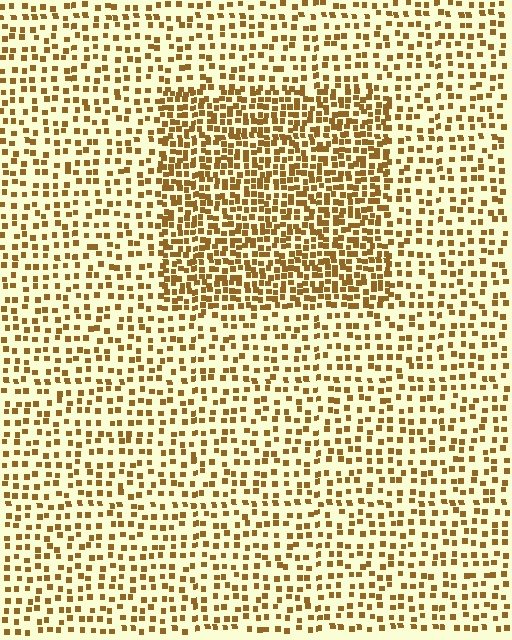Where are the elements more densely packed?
The elements are more densely packed inside the rectangle boundary.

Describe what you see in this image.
The image contains small brown elements arranged at two different densities. A rectangle-shaped region is visible where the elements are more densely packed than the surrounding area.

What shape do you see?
I see a rectangle.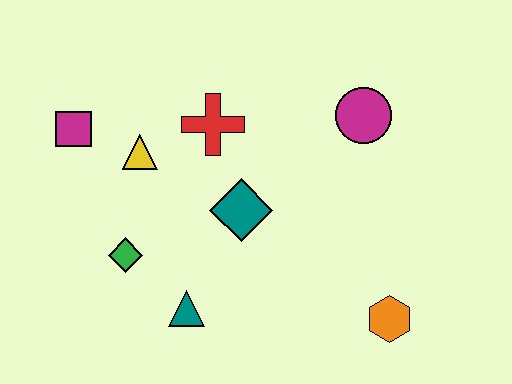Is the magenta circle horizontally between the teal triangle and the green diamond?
No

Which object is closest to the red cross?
The yellow triangle is closest to the red cross.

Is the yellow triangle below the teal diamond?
No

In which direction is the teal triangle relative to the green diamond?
The teal triangle is to the right of the green diamond.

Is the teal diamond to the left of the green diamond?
No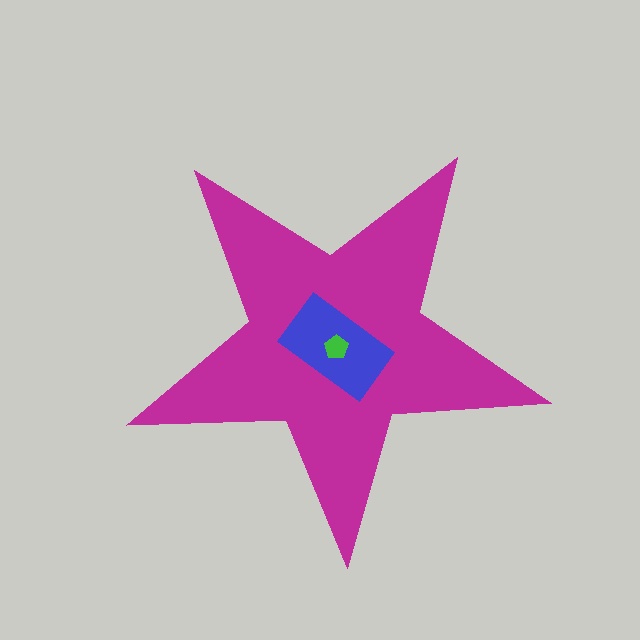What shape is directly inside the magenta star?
The blue rectangle.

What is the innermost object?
The green pentagon.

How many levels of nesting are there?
3.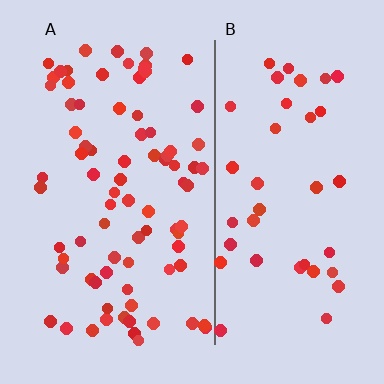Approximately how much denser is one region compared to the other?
Approximately 2.0× — region A over region B.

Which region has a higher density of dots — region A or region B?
A (the left).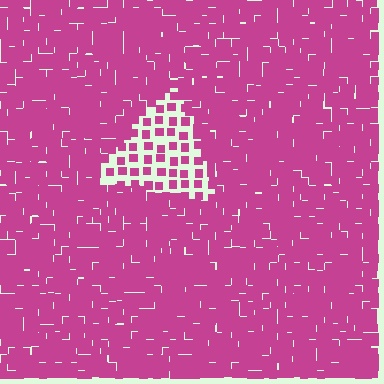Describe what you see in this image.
The image contains small magenta elements arranged at two different densities. A triangle-shaped region is visible where the elements are less densely packed than the surrounding area.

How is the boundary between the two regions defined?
The boundary is defined by a change in element density (approximately 2.7x ratio). All elements are the same color, size, and shape.